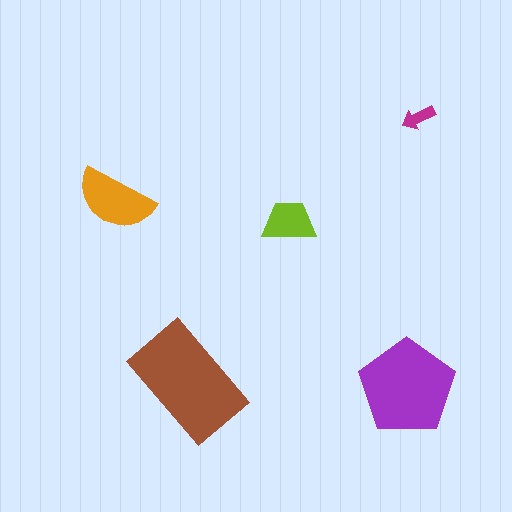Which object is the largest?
The brown rectangle.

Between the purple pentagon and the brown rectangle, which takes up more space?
The brown rectangle.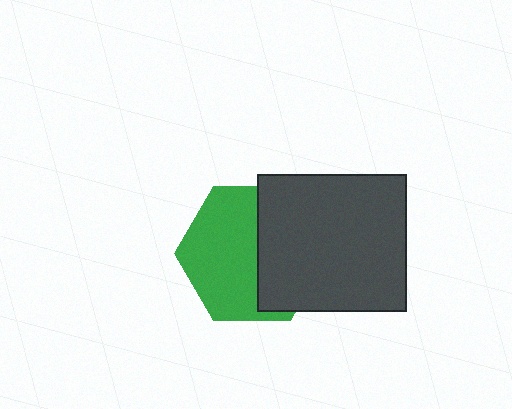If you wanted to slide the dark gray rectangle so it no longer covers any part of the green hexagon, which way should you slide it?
Slide it right — that is the most direct way to separate the two shapes.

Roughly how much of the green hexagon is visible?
About half of it is visible (roughly 57%).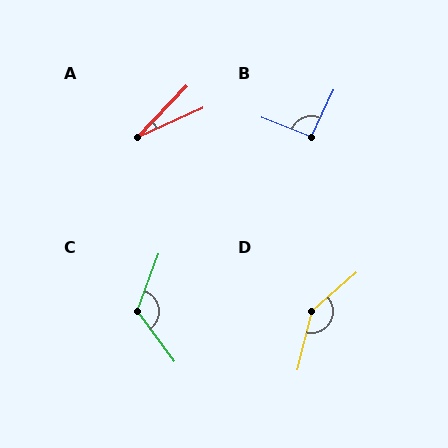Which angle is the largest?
D, at approximately 145 degrees.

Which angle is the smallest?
A, at approximately 21 degrees.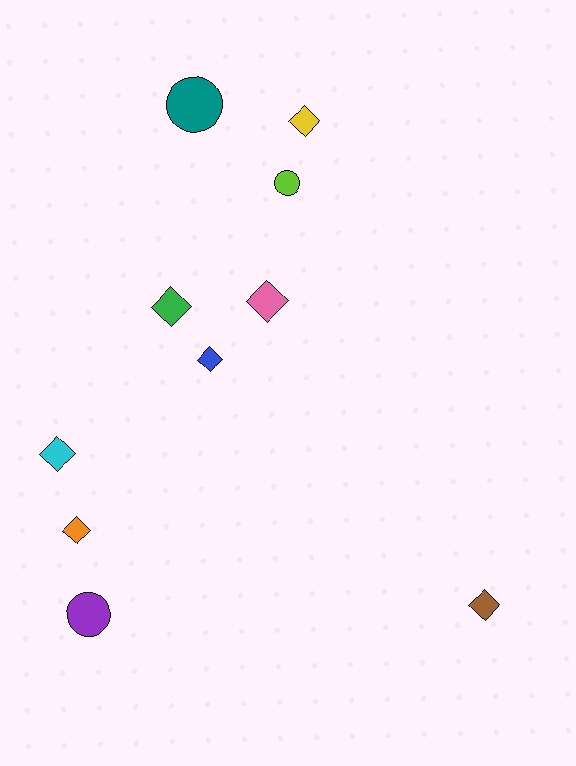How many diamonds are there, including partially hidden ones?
There are 7 diamonds.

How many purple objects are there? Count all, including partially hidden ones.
There is 1 purple object.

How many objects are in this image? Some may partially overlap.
There are 10 objects.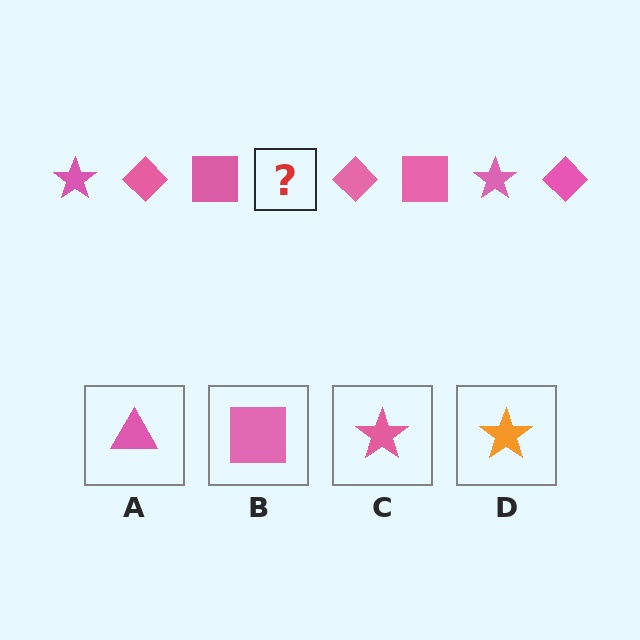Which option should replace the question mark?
Option C.